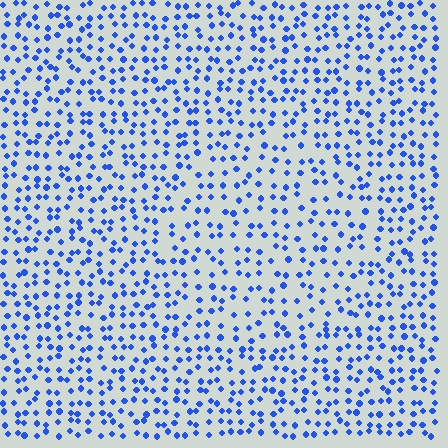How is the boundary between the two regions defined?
The boundary is defined by a change in element density (approximately 1.4x ratio). All elements are the same color, size, and shape.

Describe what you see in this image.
The image contains small blue elements arranged at two different densities. A circle-shaped region is visible where the elements are less densely packed than the surrounding area.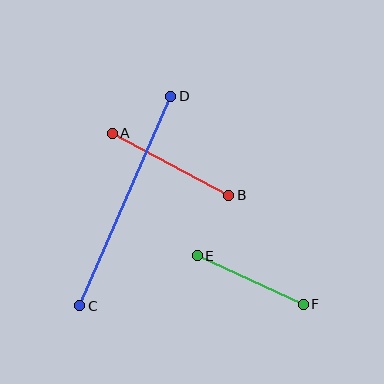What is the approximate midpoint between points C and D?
The midpoint is at approximately (125, 201) pixels.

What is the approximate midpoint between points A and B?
The midpoint is at approximately (170, 164) pixels.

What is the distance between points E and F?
The distance is approximately 117 pixels.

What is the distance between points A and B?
The distance is approximately 132 pixels.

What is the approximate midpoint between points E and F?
The midpoint is at approximately (250, 280) pixels.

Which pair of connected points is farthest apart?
Points C and D are farthest apart.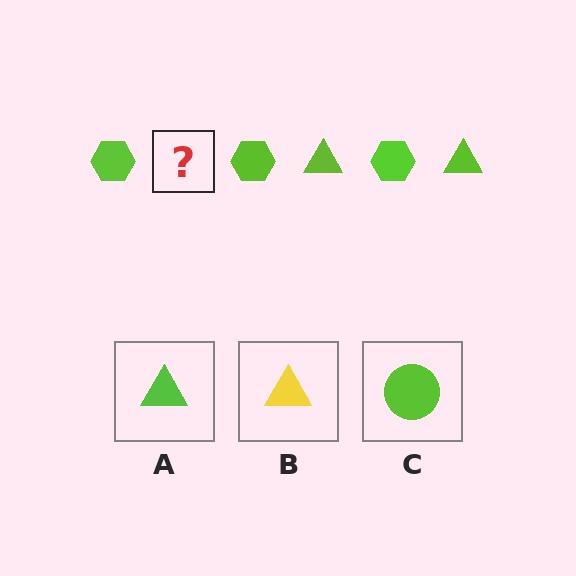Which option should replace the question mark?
Option A.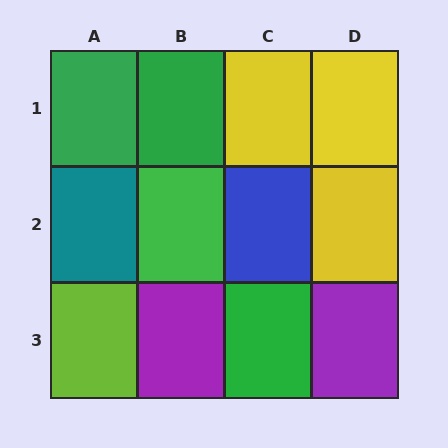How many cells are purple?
2 cells are purple.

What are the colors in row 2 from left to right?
Teal, green, blue, yellow.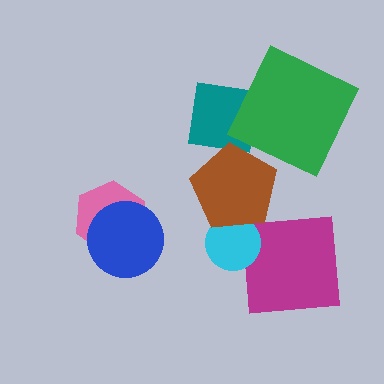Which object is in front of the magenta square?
The cyan circle is in front of the magenta square.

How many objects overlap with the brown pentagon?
2 objects overlap with the brown pentagon.